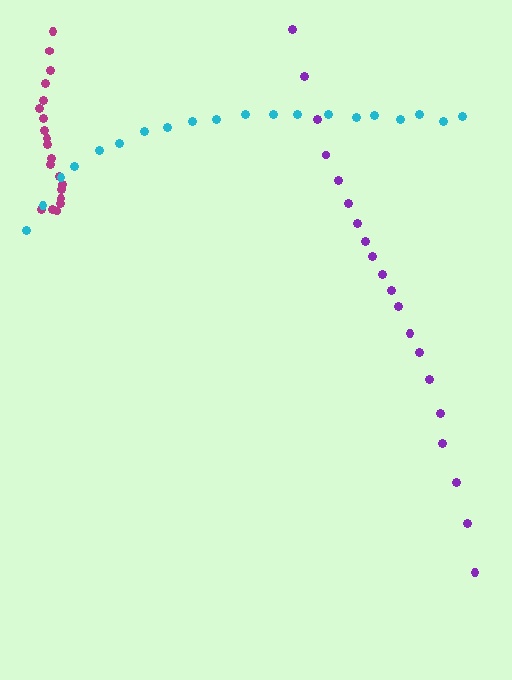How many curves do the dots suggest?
There are 3 distinct paths.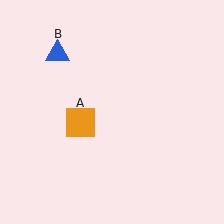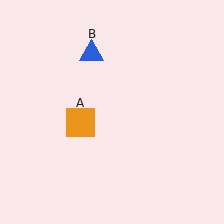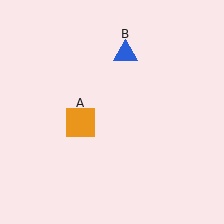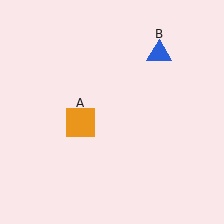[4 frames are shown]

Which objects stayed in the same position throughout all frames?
Orange square (object A) remained stationary.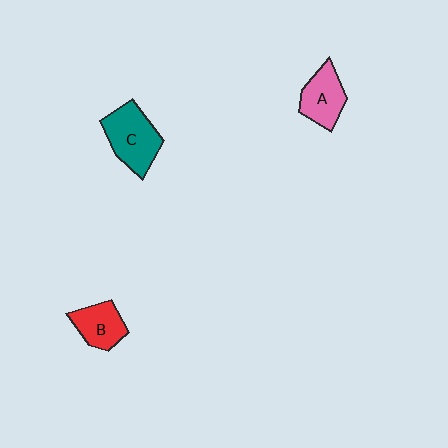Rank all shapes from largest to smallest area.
From largest to smallest: C (teal), A (pink), B (red).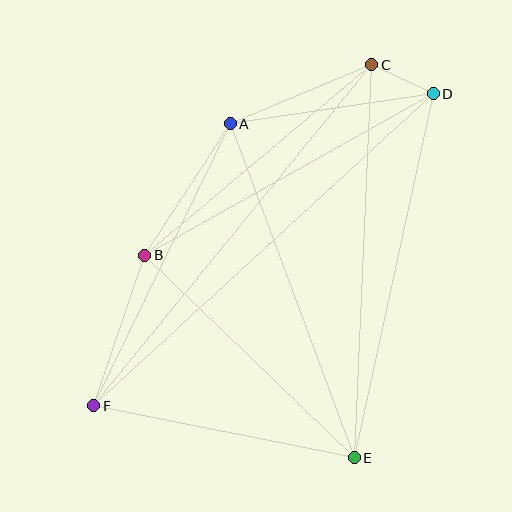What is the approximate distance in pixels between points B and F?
The distance between B and F is approximately 159 pixels.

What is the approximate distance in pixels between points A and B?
The distance between A and B is approximately 157 pixels.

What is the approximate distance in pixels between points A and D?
The distance between A and D is approximately 205 pixels.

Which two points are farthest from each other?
Points D and F are farthest from each other.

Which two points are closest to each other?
Points C and D are closest to each other.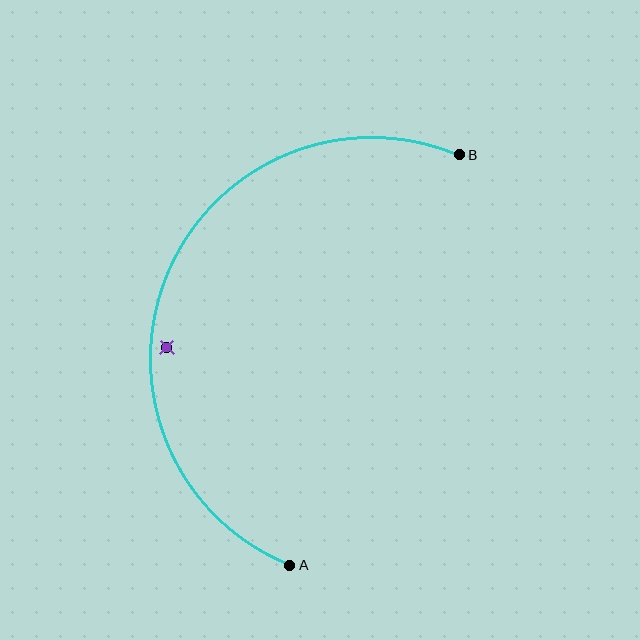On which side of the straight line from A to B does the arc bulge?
The arc bulges to the left of the straight line connecting A and B.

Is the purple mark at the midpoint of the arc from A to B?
No — the purple mark does not lie on the arc at all. It sits slightly inside the curve.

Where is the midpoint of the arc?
The arc midpoint is the point on the curve farthest from the straight line joining A and B. It sits to the left of that line.